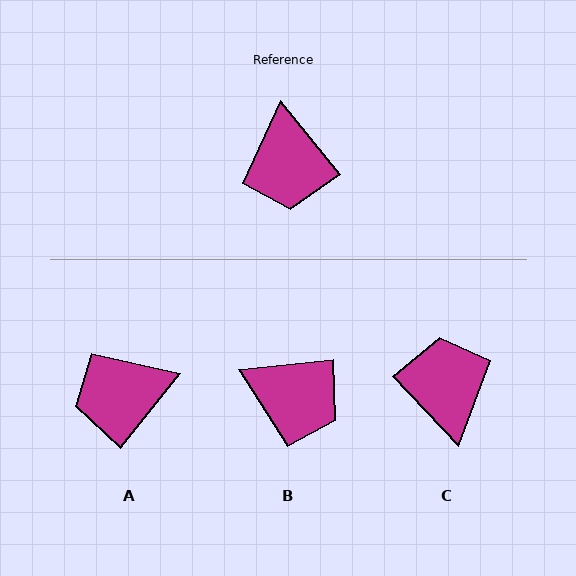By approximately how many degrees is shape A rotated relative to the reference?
Approximately 78 degrees clockwise.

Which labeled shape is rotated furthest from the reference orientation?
C, about 175 degrees away.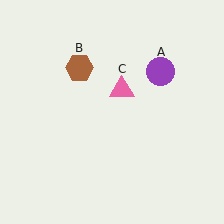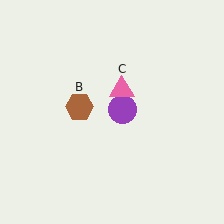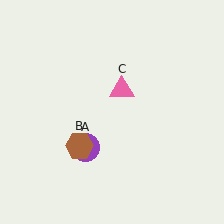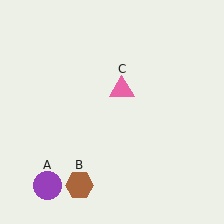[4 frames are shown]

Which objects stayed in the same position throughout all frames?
Pink triangle (object C) remained stationary.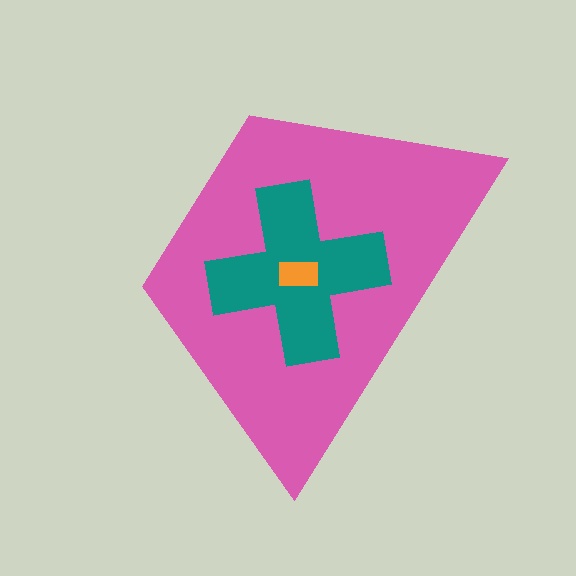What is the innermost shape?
The orange rectangle.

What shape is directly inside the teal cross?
The orange rectangle.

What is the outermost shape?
The pink trapezoid.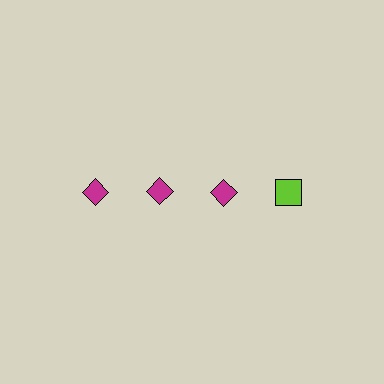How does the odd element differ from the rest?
It differs in both color (lime instead of magenta) and shape (square instead of diamond).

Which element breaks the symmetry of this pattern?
The lime square in the top row, second from right column breaks the symmetry. All other shapes are magenta diamonds.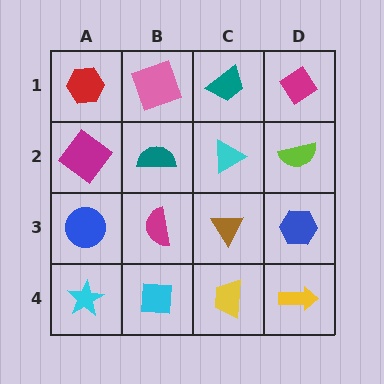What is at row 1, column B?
A pink square.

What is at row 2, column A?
A magenta diamond.